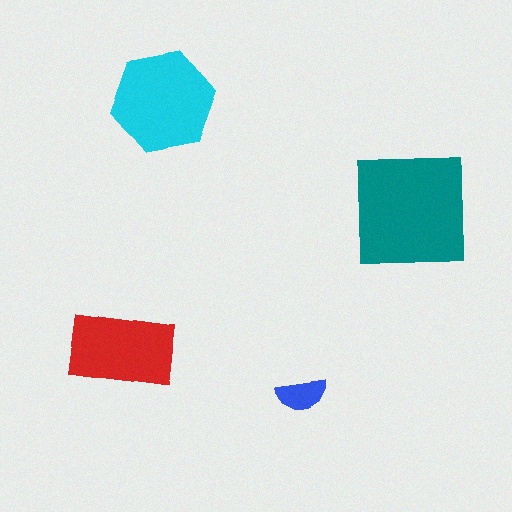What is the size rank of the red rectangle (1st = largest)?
3rd.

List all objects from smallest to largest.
The blue semicircle, the red rectangle, the cyan hexagon, the teal square.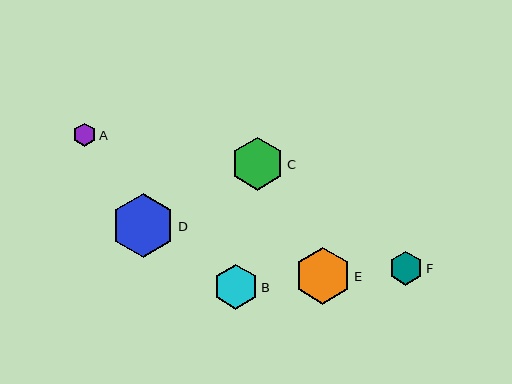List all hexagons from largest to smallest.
From largest to smallest: D, E, C, B, F, A.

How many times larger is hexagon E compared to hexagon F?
Hexagon E is approximately 1.7 times the size of hexagon F.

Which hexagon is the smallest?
Hexagon A is the smallest with a size of approximately 23 pixels.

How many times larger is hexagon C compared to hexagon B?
Hexagon C is approximately 1.2 times the size of hexagon B.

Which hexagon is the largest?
Hexagon D is the largest with a size of approximately 64 pixels.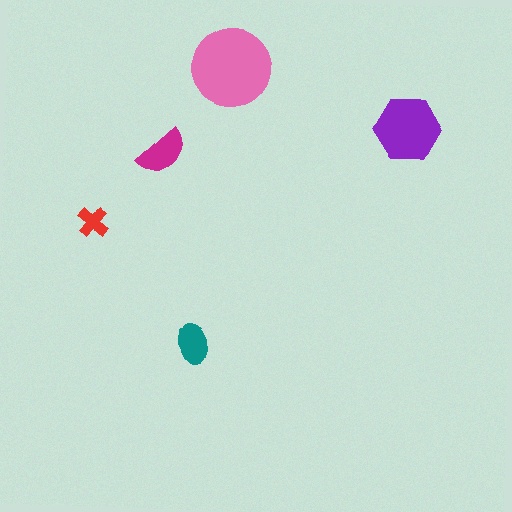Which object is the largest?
The pink circle.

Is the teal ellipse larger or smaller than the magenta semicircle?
Smaller.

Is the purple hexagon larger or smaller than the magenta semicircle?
Larger.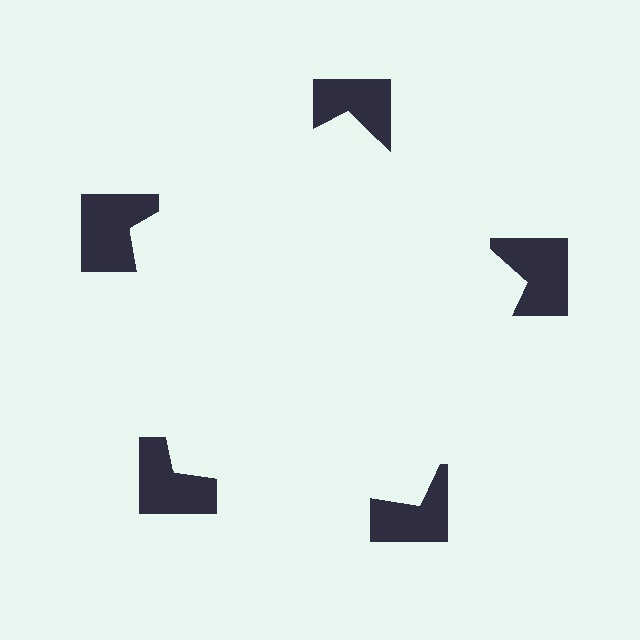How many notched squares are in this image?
There are 5 — one at each vertex of the illusory pentagon.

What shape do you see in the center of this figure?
An illusory pentagon — its edges are inferred from the aligned wedge cuts in the notched squares, not physically drawn.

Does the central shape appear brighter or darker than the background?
It typically appears slightly brighter than the background, even though no actual brightness change is drawn.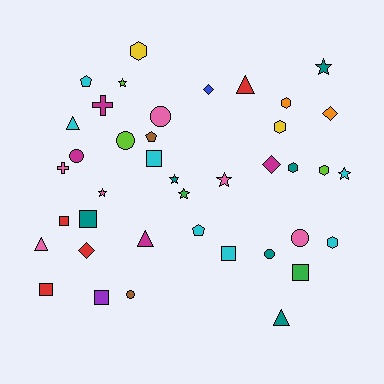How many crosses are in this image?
There are 2 crosses.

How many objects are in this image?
There are 40 objects.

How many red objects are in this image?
There are 4 red objects.